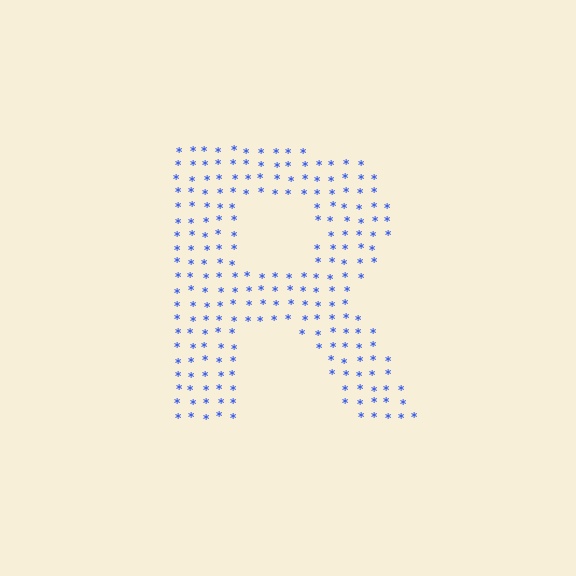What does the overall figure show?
The overall figure shows the letter R.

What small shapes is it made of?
It is made of small asterisks.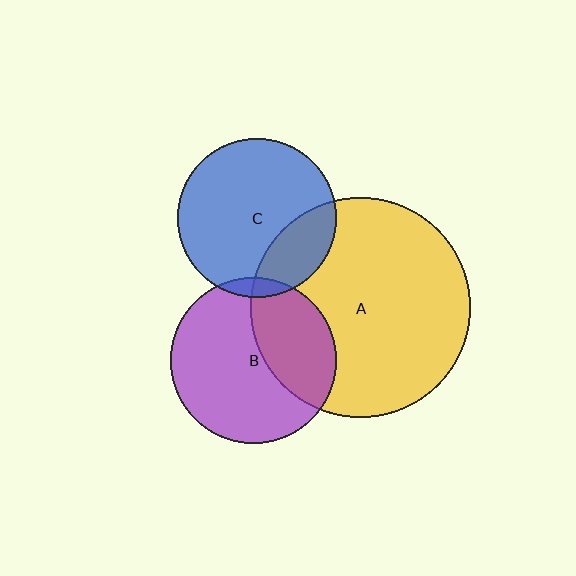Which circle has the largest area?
Circle A (yellow).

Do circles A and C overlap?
Yes.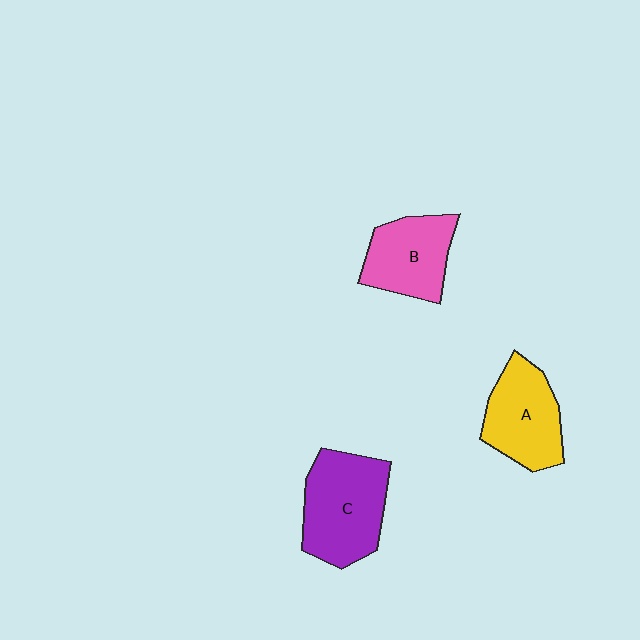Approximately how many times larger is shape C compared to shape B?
Approximately 1.3 times.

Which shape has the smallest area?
Shape B (pink).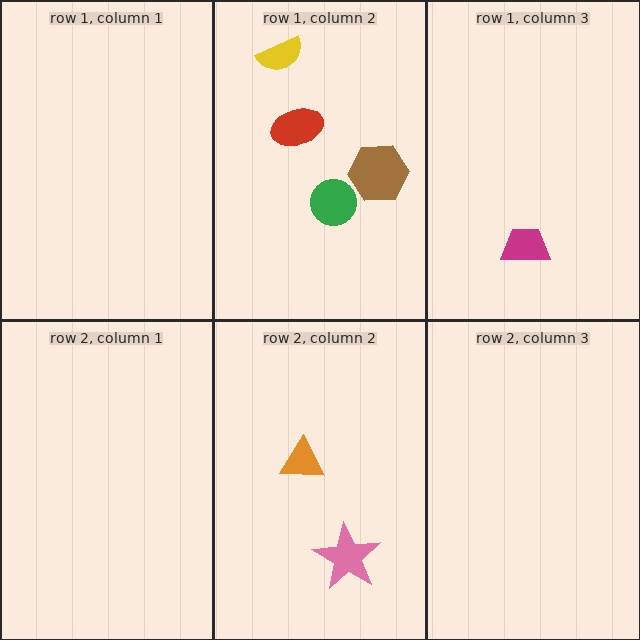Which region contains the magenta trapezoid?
The row 1, column 3 region.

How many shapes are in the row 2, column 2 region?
2.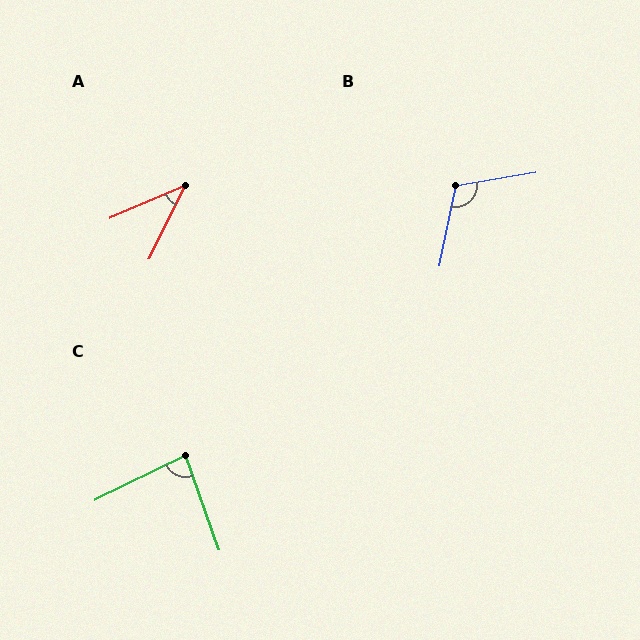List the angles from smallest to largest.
A (40°), C (84°), B (111°).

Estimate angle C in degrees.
Approximately 84 degrees.